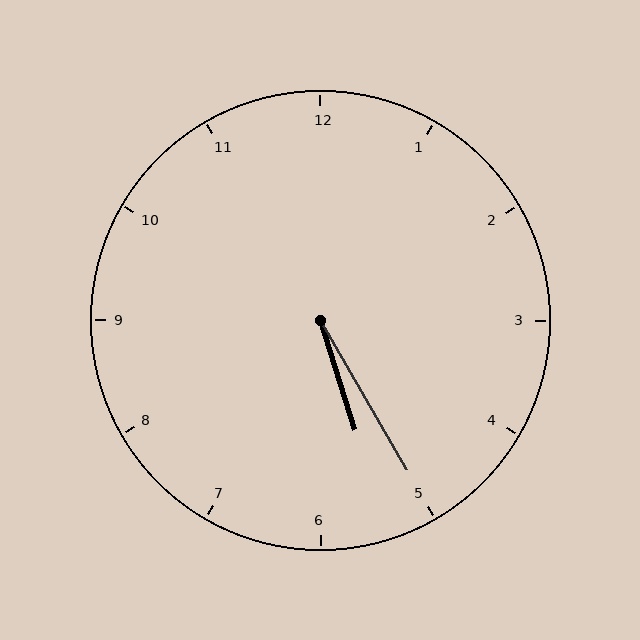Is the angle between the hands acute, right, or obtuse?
It is acute.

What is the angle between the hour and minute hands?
Approximately 12 degrees.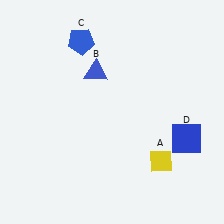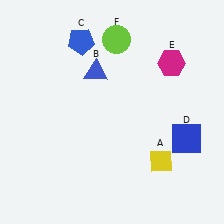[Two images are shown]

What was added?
A magenta hexagon (E), a lime circle (F) were added in Image 2.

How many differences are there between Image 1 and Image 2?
There are 2 differences between the two images.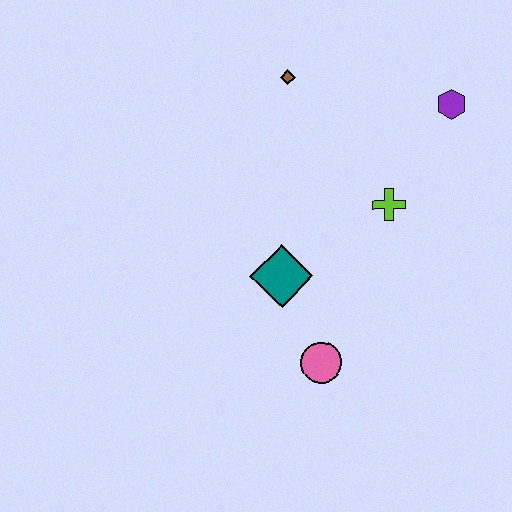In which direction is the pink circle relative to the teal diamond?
The pink circle is below the teal diamond.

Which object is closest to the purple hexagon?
The lime cross is closest to the purple hexagon.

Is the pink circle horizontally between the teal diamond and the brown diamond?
No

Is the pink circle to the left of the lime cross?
Yes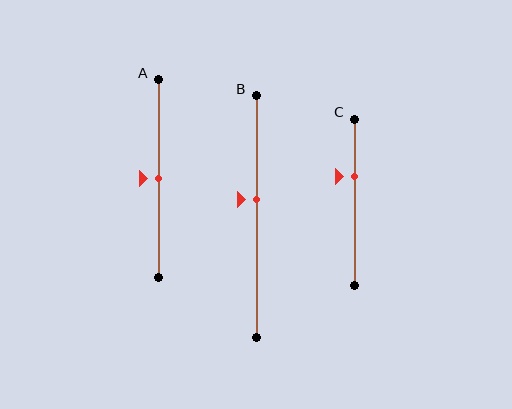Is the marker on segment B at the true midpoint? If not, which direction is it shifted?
No, the marker on segment B is shifted upward by about 7% of the segment length.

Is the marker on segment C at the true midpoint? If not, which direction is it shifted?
No, the marker on segment C is shifted upward by about 16% of the segment length.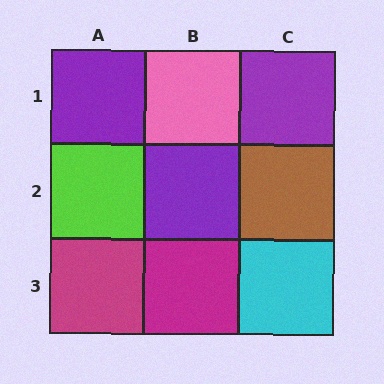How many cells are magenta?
2 cells are magenta.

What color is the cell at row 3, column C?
Cyan.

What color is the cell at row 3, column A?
Magenta.